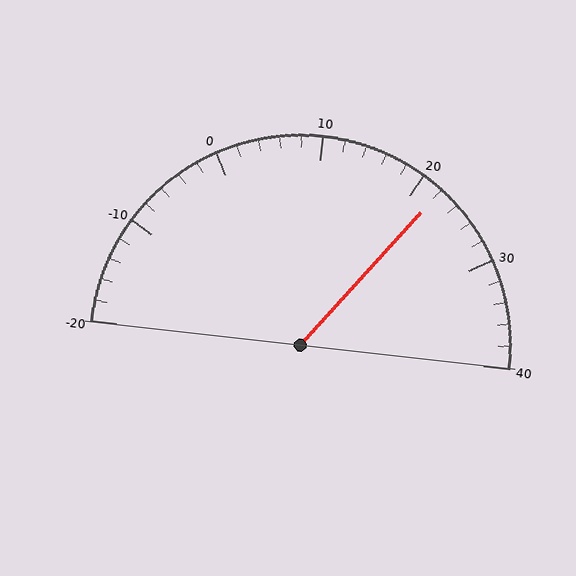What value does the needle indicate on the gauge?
The needle indicates approximately 22.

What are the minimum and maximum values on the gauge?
The gauge ranges from -20 to 40.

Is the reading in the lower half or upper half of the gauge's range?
The reading is in the upper half of the range (-20 to 40).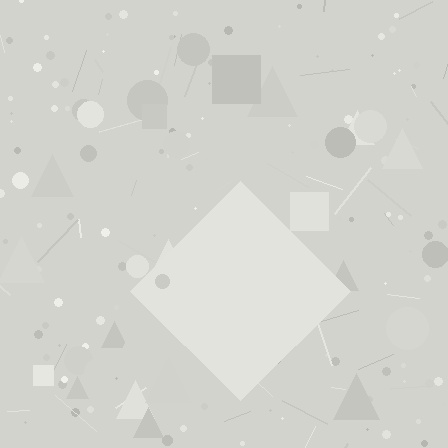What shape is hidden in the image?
A diamond is hidden in the image.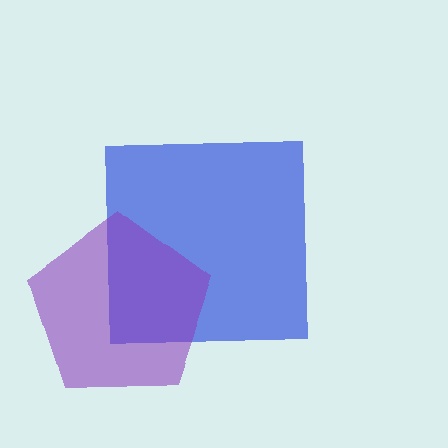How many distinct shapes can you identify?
There are 2 distinct shapes: a blue square, a purple pentagon.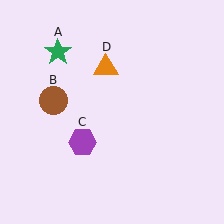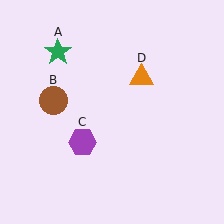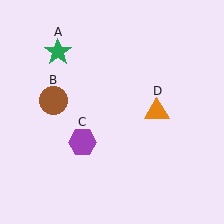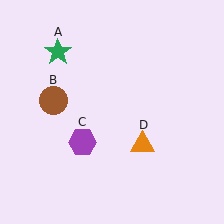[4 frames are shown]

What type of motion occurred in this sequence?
The orange triangle (object D) rotated clockwise around the center of the scene.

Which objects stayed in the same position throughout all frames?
Green star (object A) and brown circle (object B) and purple hexagon (object C) remained stationary.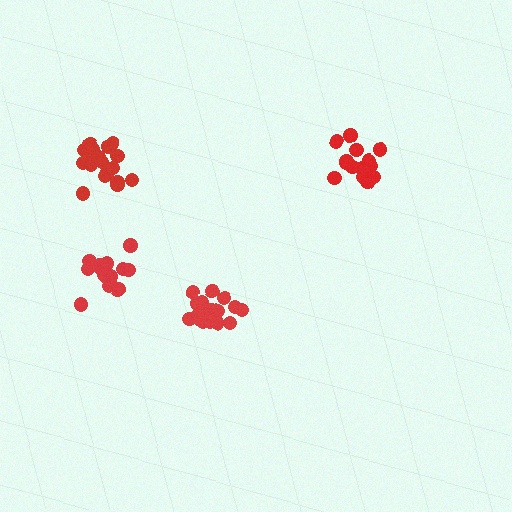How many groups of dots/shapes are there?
There are 4 groups.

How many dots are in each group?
Group 1: 15 dots, Group 2: 18 dots, Group 3: 21 dots, Group 4: 17 dots (71 total).